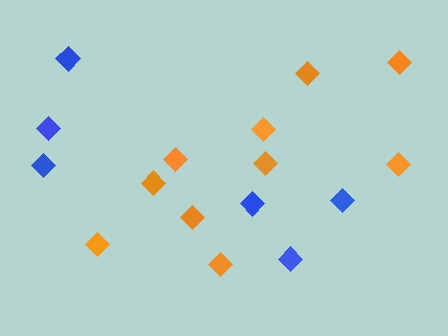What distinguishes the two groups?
There are 2 groups: one group of orange diamonds (10) and one group of blue diamonds (6).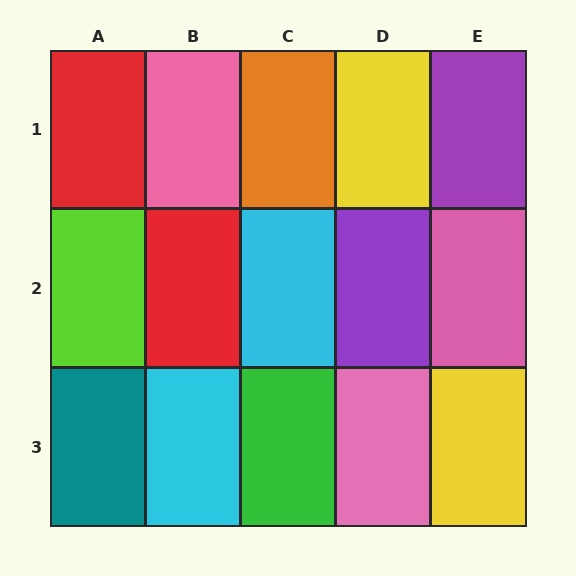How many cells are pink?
3 cells are pink.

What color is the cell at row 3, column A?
Teal.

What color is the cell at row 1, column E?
Purple.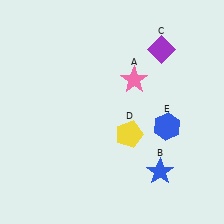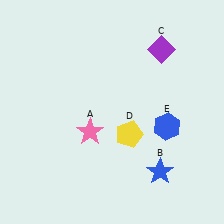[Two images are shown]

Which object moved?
The pink star (A) moved down.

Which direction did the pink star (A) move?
The pink star (A) moved down.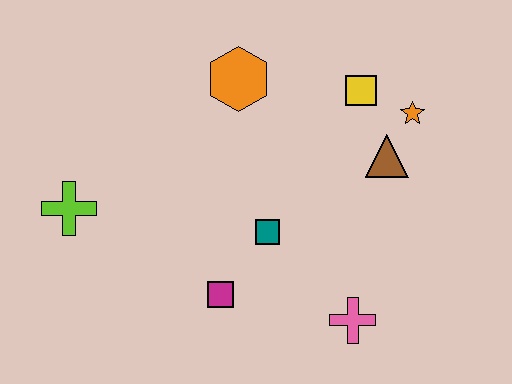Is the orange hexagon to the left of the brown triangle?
Yes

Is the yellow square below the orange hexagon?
Yes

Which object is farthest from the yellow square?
The lime cross is farthest from the yellow square.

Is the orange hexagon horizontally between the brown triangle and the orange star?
No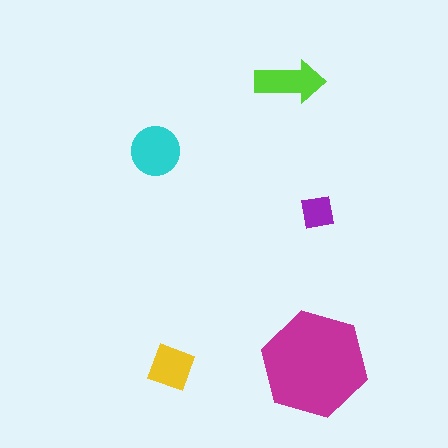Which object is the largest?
The magenta hexagon.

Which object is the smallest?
The purple square.